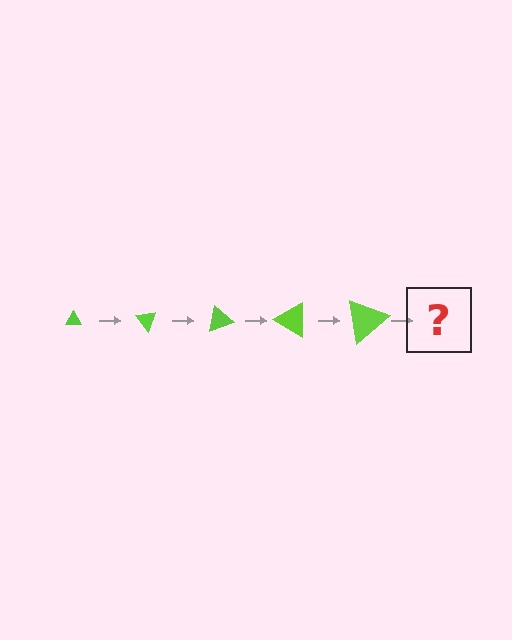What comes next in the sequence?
The next element should be a triangle, larger than the previous one and rotated 250 degrees from the start.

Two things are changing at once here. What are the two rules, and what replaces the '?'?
The two rules are that the triangle grows larger each step and it rotates 50 degrees each step. The '?' should be a triangle, larger than the previous one and rotated 250 degrees from the start.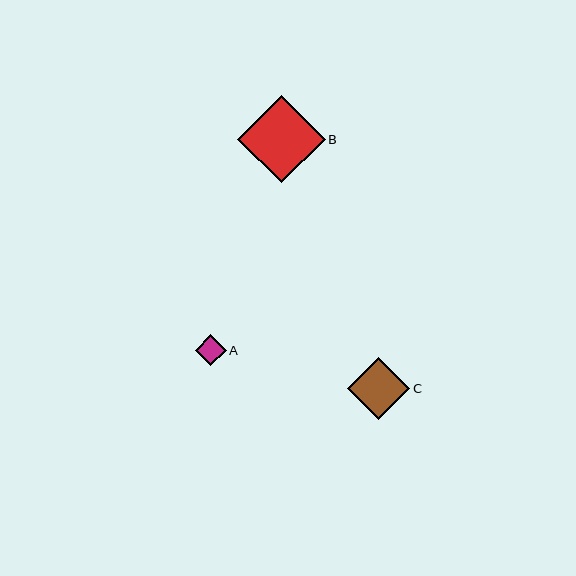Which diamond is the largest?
Diamond B is the largest with a size of approximately 88 pixels.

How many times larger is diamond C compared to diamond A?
Diamond C is approximately 2.0 times the size of diamond A.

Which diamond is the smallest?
Diamond A is the smallest with a size of approximately 31 pixels.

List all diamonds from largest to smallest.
From largest to smallest: B, C, A.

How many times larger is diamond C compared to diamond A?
Diamond C is approximately 2.0 times the size of diamond A.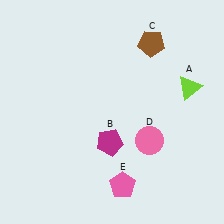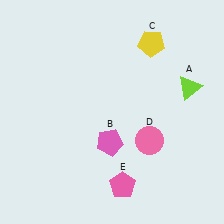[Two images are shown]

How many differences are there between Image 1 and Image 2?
There are 2 differences between the two images.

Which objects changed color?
B changed from magenta to pink. C changed from brown to yellow.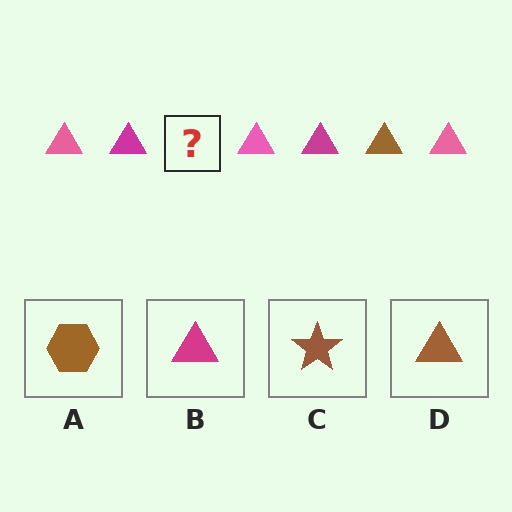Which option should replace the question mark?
Option D.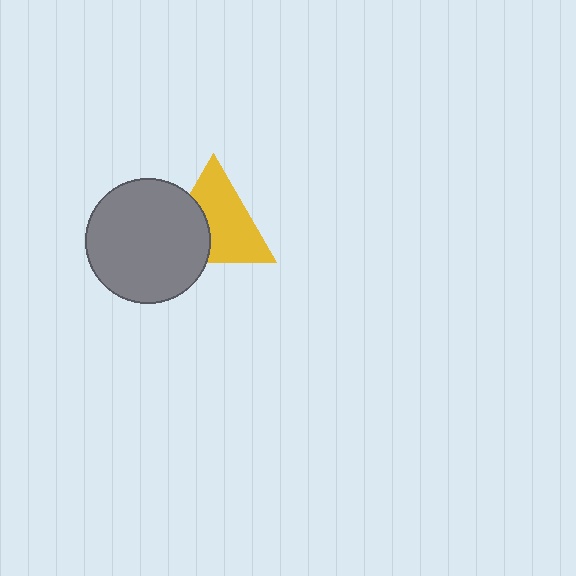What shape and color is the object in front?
The object in front is a gray circle.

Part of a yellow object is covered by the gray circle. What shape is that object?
It is a triangle.